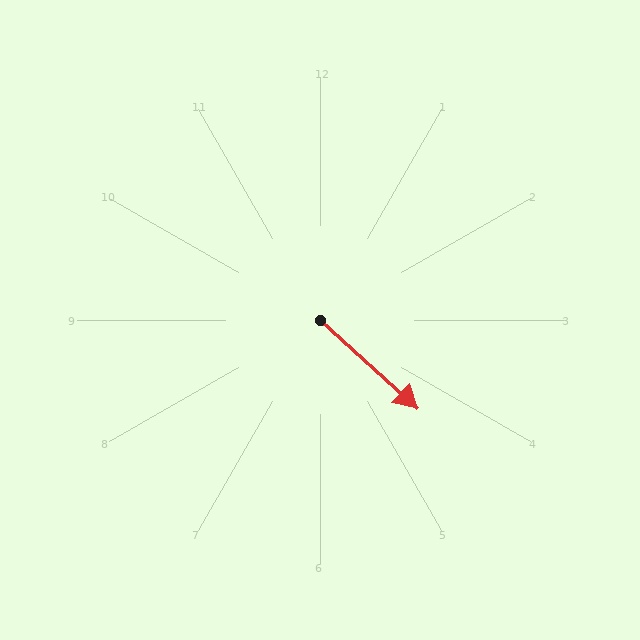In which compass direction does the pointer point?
Southeast.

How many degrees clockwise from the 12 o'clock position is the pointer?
Approximately 132 degrees.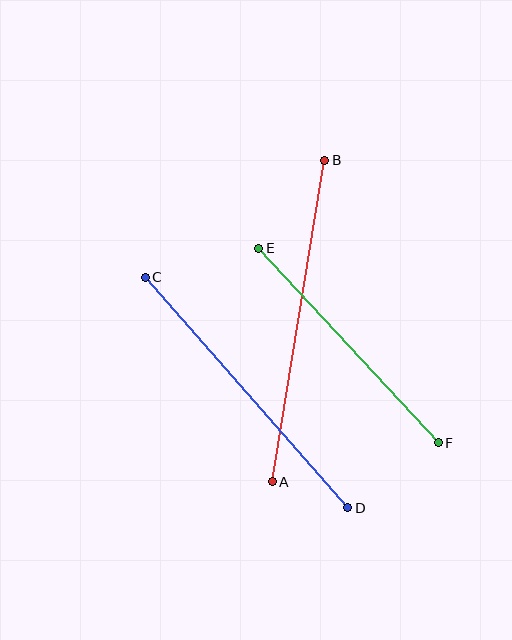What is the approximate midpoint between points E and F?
The midpoint is at approximately (348, 345) pixels.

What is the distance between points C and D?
The distance is approximately 306 pixels.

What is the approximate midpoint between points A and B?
The midpoint is at approximately (299, 321) pixels.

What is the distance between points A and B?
The distance is approximately 326 pixels.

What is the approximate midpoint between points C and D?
The midpoint is at approximately (246, 392) pixels.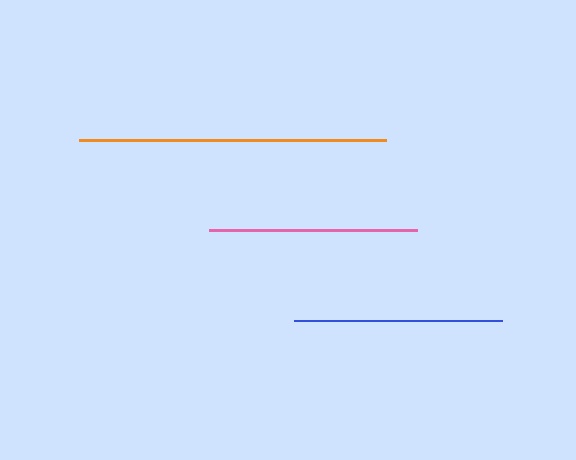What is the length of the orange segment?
The orange segment is approximately 307 pixels long.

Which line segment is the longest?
The orange line is the longest at approximately 307 pixels.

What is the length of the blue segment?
The blue segment is approximately 208 pixels long.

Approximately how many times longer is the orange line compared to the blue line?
The orange line is approximately 1.5 times the length of the blue line.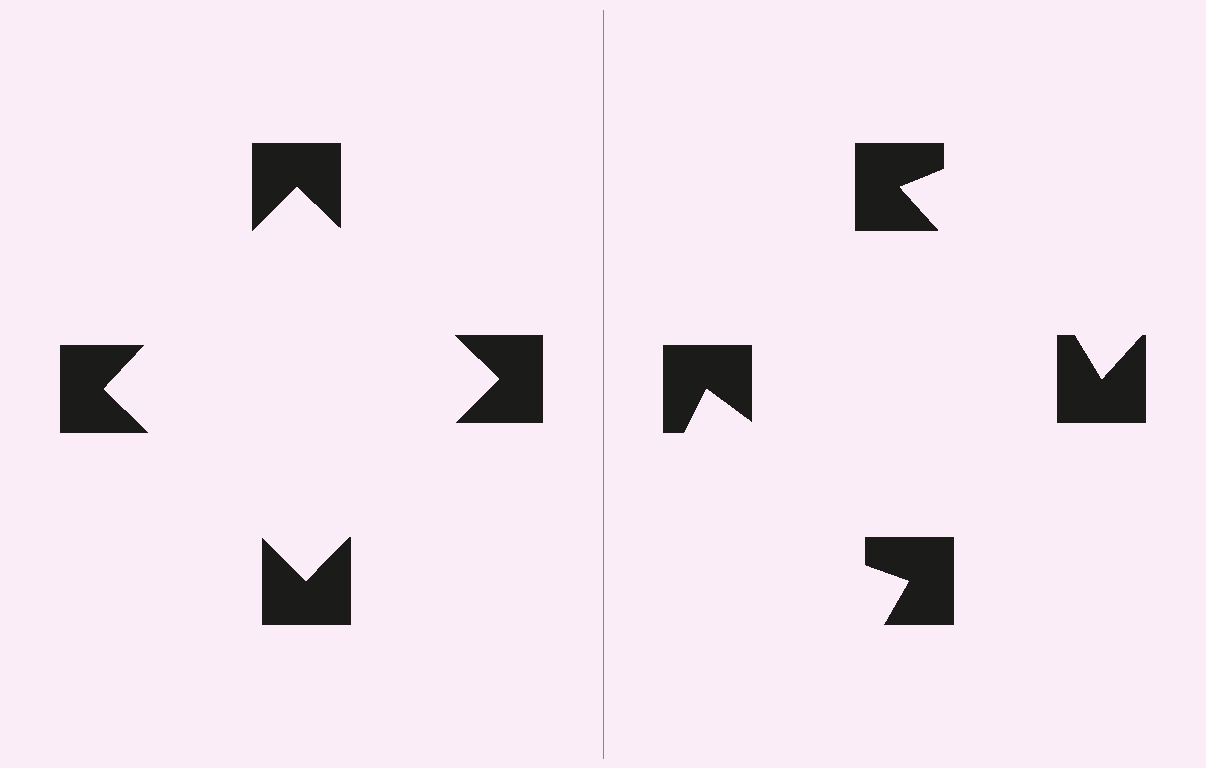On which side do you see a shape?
An illusory square appears on the left side. On the right side the wedge cuts are rotated, so no coherent shape forms.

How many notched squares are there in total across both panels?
8 — 4 on each side.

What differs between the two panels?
The notched squares are positioned identically on both sides; only the wedge orientations differ. On the left they align to a square; on the right they are misaligned.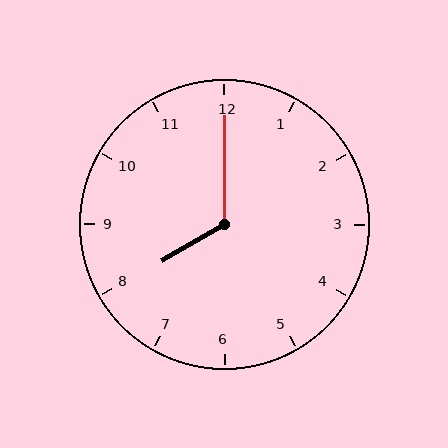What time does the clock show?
8:00.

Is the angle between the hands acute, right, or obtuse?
It is obtuse.